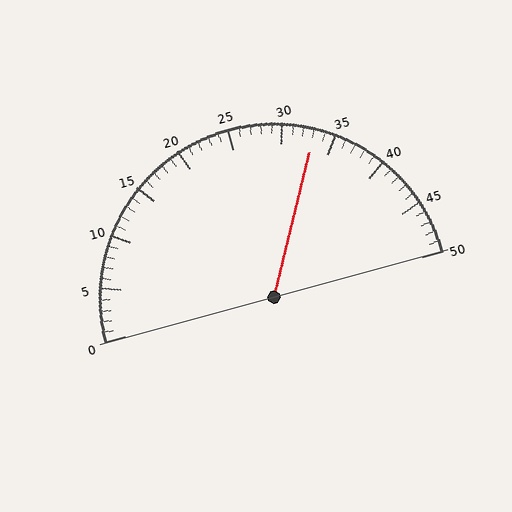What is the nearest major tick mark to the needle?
The nearest major tick mark is 35.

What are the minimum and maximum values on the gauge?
The gauge ranges from 0 to 50.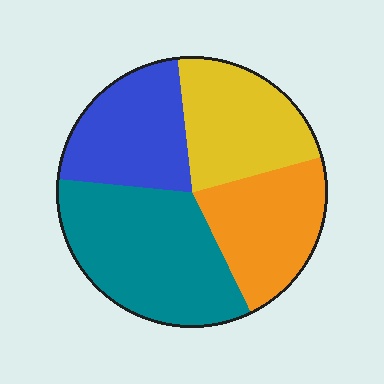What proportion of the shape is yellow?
Yellow covers around 25% of the shape.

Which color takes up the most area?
Teal, at roughly 35%.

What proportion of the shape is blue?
Blue takes up less than a quarter of the shape.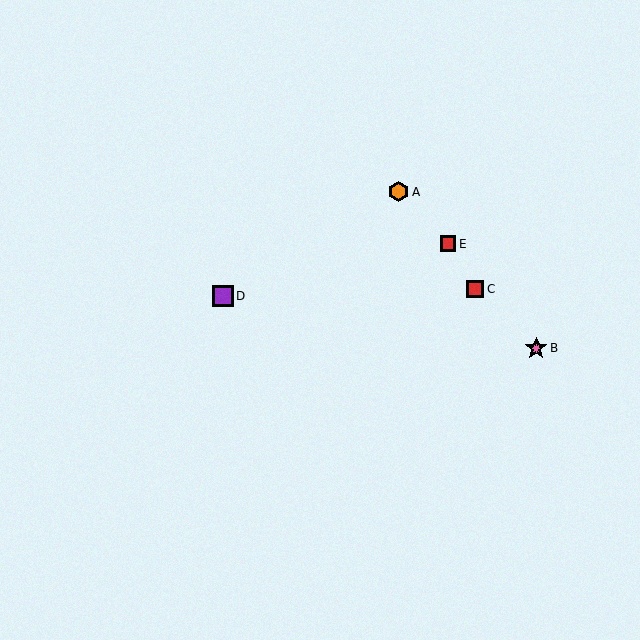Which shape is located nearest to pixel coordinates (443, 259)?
The red square (labeled E) at (448, 244) is nearest to that location.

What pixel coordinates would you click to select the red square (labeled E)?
Click at (448, 244) to select the red square E.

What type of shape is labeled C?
Shape C is a red square.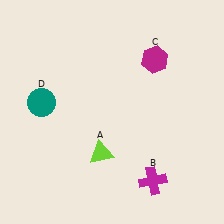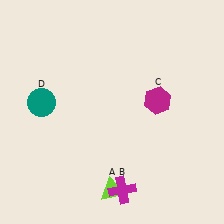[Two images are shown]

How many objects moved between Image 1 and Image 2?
3 objects moved between the two images.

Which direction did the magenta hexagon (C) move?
The magenta hexagon (C) moved down.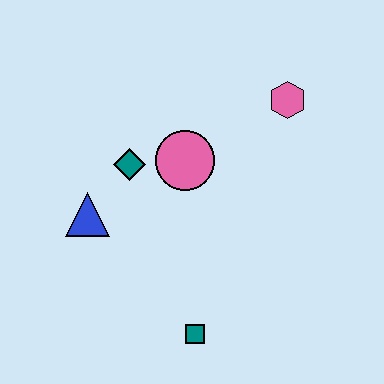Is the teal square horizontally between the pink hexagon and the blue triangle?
Yes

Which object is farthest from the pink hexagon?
The teal square is farthest from the pink hexagon.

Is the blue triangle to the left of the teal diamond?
Yes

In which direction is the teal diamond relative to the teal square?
The teal diamond is above the teal square.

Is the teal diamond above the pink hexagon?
No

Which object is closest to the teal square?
The blue triangle is closest to the teal square.